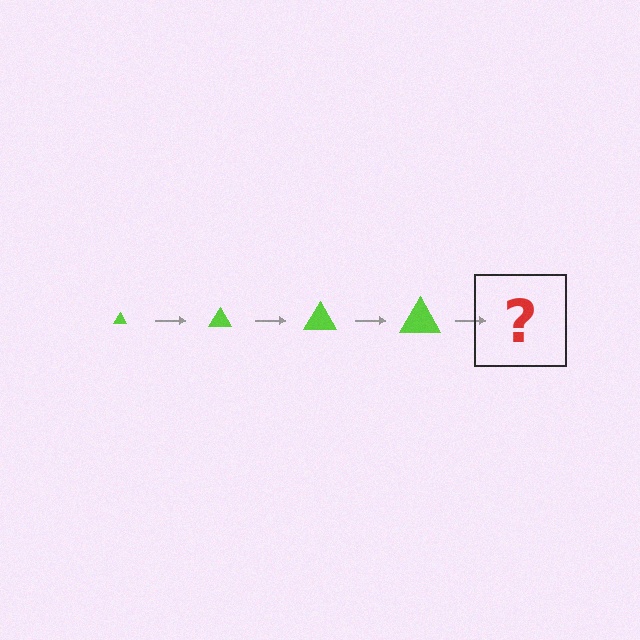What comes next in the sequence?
The next element should be a lime triangle, larger than the previous one.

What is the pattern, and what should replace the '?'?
The pattern is that the triangle gets progressively larger each step. The '?' should be a lime triangle, larger than the previous one.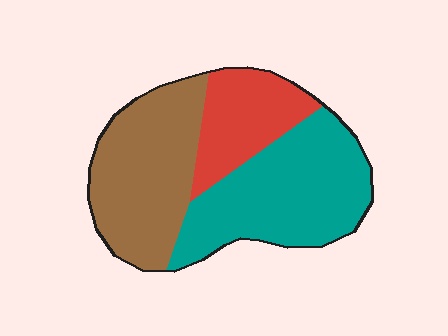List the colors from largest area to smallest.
From largest to smallest: teal, brown, red.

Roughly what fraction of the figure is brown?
Brown takes up between a third and a half of the figure.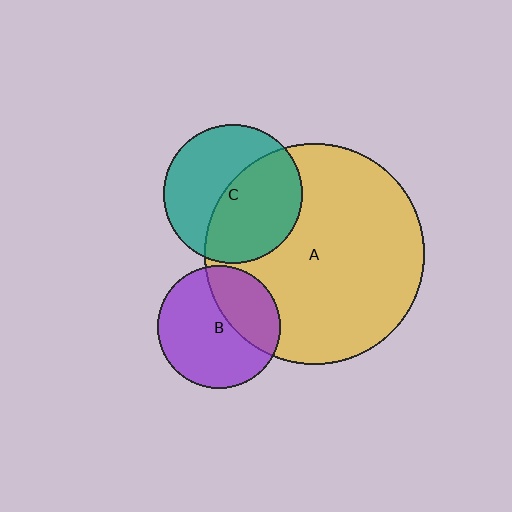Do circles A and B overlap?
Yes.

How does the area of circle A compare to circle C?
Approximately 2.5 times.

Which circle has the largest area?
Circle A (yellow).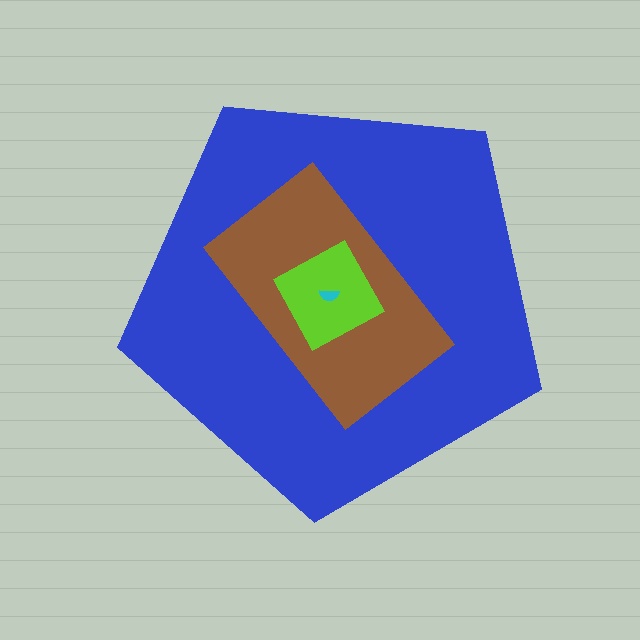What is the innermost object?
The cyan semicircle.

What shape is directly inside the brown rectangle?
The lime square.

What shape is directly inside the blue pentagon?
The brown rectangle.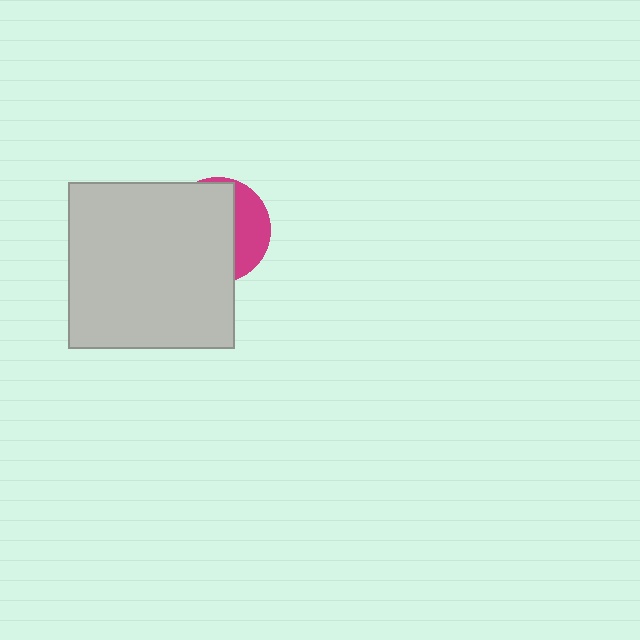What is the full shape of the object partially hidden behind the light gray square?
The partially hidden object is a magenta circle.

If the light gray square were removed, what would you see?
You would see the complete magenta circle.